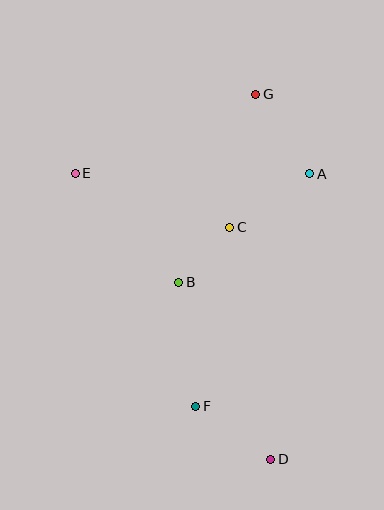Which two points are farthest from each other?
Points D and G are farthest from each other.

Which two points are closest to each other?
Points B and C are closest to each other.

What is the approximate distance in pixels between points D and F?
The distance between D and F is approximately 92 pixels.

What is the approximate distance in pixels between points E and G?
The distance between E and G is approximately 197 pixels.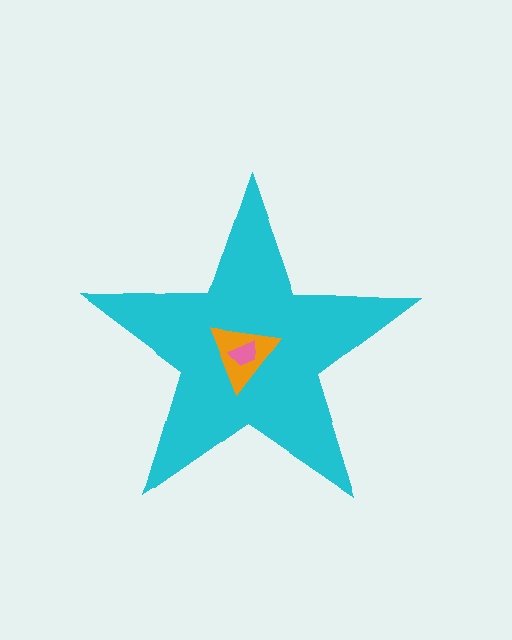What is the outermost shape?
The cyan star.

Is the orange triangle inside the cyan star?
Yes.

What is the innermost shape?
The pink trapezoid.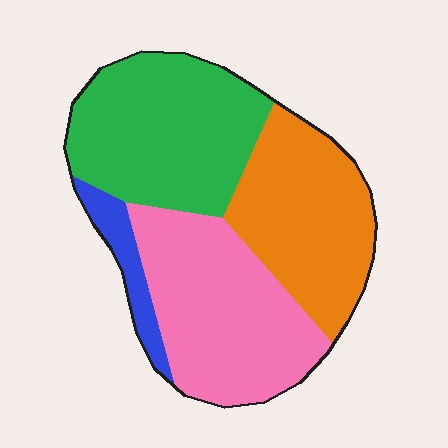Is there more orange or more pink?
Pink.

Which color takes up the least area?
Blue, at roughly 5%.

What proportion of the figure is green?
Green covers around 35% of the figure.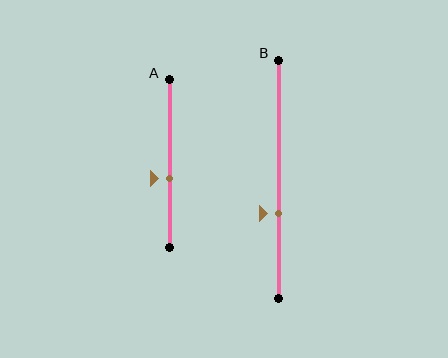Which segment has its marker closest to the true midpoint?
Segment A has its marker closest to the true midpoint.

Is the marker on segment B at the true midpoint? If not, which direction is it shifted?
No, the marker on segment B is shifted downward by about 14% of the segment length.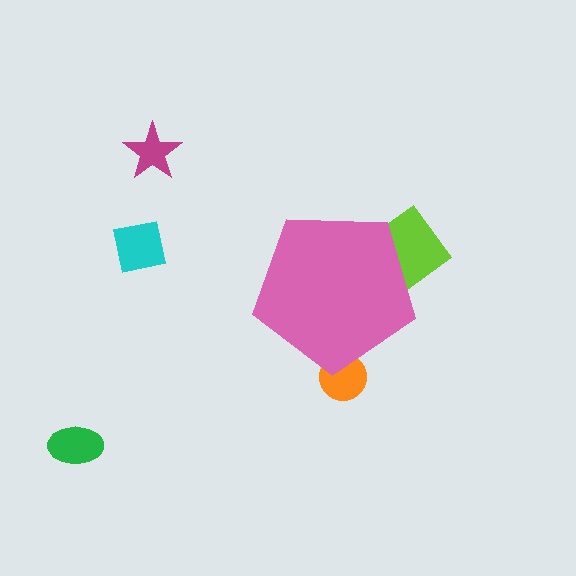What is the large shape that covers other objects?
A pink pentagon.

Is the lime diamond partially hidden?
Yes, the lime diamond is partially hidden behind the pink pentagon.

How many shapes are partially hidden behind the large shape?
2 shapes are partially hidden.